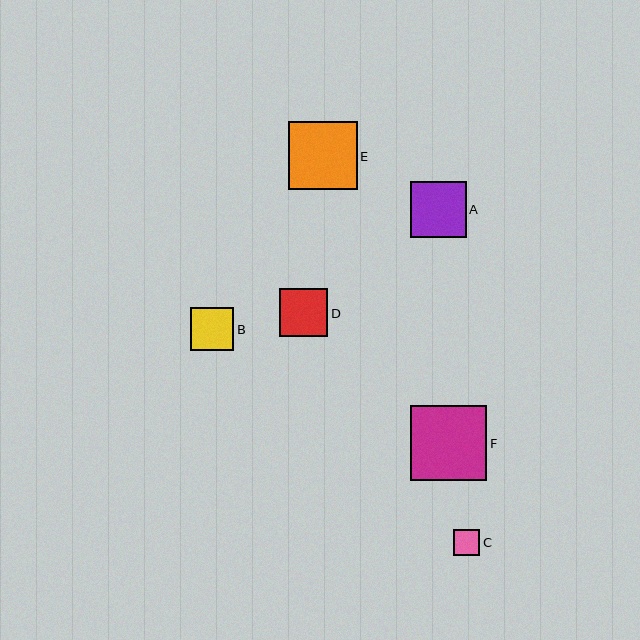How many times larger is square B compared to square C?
Square B is approximately 1.6 times the size of square C.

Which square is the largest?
Square F is the largest with a size of approximately 76 pixels.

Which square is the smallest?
Square C is the smallest with a size of approximately 27 pixels.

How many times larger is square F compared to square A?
Square F is approximately 1.3 times the size of square A.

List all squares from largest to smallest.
From largest to smallest: F, E, A, D, B, C.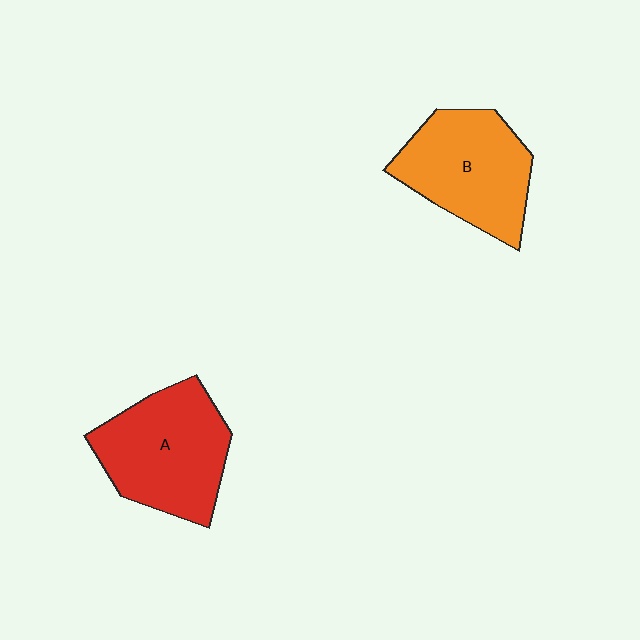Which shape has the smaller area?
Shape B (orange).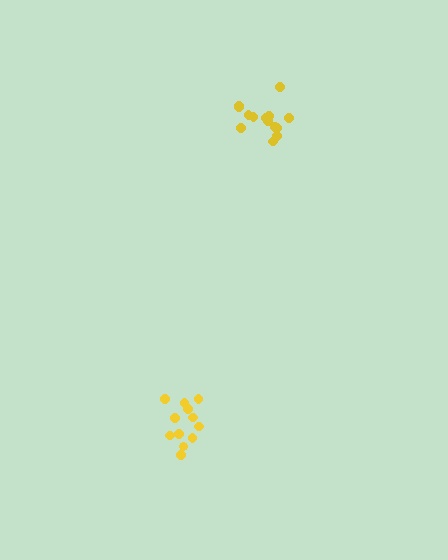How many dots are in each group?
Group 1: 12 dots, Group 2: 14 dots (26 total).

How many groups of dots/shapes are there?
There are 2 groups.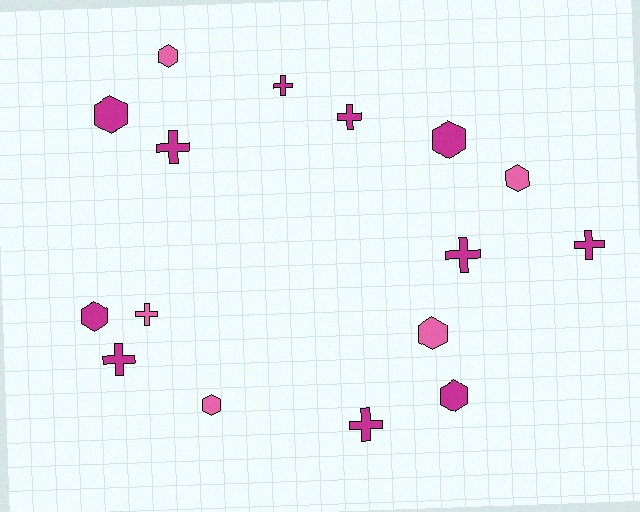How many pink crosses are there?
There is 1 pink cross.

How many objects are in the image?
There are 16 objects.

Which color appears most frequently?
Magenta, with 11 objects.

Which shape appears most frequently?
Hexagon, with 8 objects.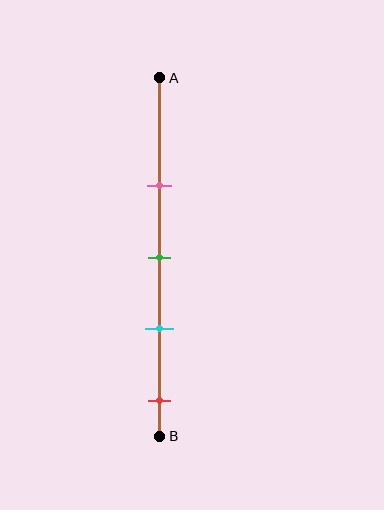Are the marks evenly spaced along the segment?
Yes, the marks are approximately evenly spaced.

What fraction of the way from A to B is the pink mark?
The pink mark is approximately 30% (0.3) of the way from A to B.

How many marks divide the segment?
There are 4 marks dividing the segment.